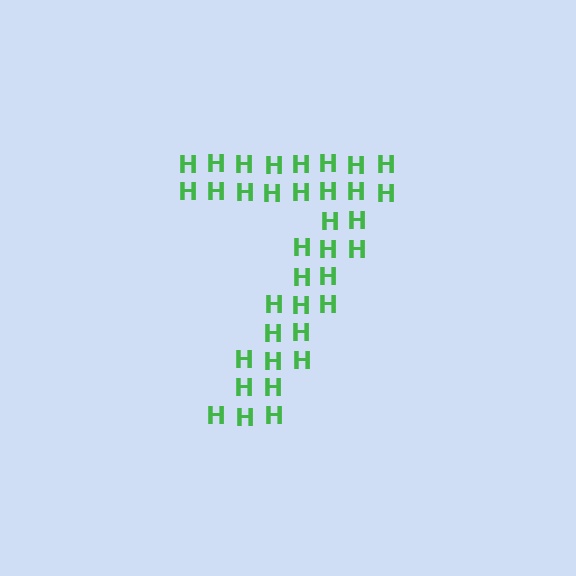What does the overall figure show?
The overall figure shows the digit 7.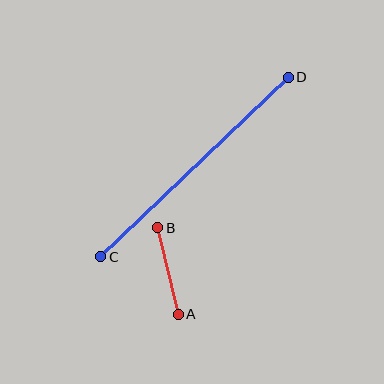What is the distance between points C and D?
The distance is approximately 260 pixels.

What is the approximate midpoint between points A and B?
The midpoint is at approximately (168, 271) pixels.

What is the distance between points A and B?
The distance is approximately 89 pixels.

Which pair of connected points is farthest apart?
Points C and D are farthest apart.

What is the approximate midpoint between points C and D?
The midpoint is at approximately (194, 167) pixels.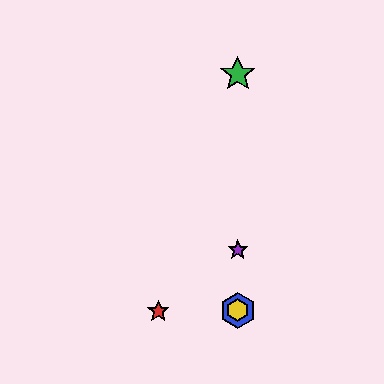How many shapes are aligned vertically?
4 shapes (the blue hexagon, the green star, the yellow hexagon, the purple star) are aligned vertically.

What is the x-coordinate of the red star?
The red star is at x≈158.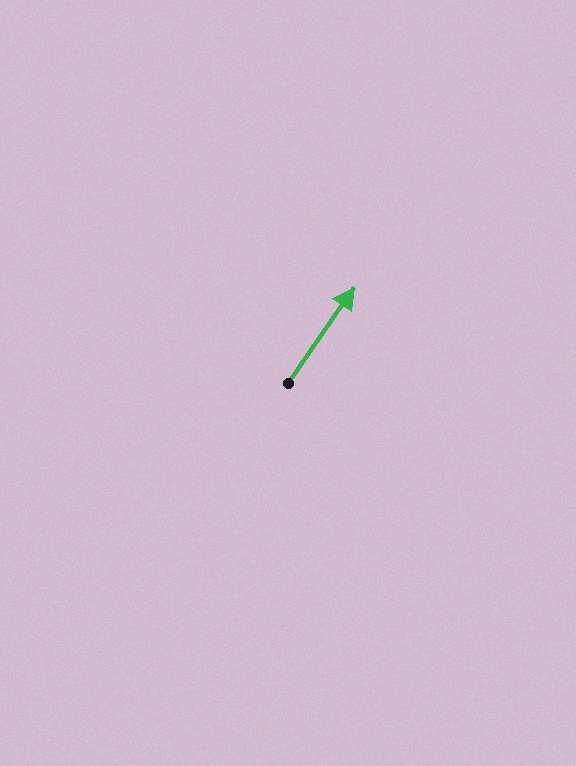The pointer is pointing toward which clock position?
Roughly 1 o'clock.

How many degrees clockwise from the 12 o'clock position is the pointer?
Approximately 35 degrees.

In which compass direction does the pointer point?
Northeast.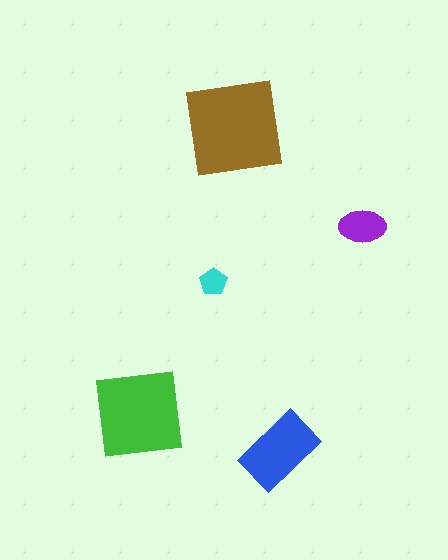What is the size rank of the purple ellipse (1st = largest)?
4th.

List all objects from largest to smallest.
The brown square, the green square, the blue rectangle, the purple ellipse, the cyan pentagon.